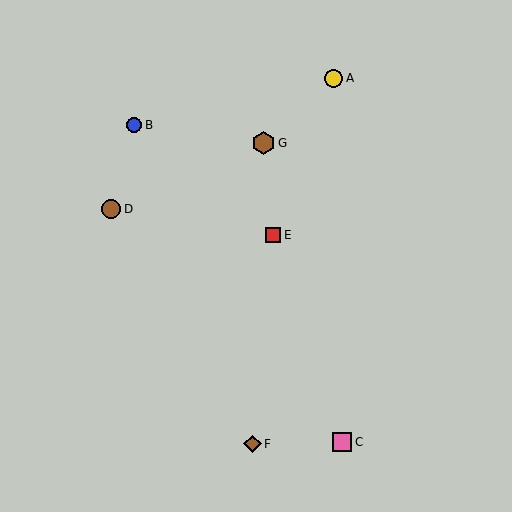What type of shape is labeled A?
Shape A is a yellow circle.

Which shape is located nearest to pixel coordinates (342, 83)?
The yellow circle (labeled A) at (334, 78) is nearest to that location.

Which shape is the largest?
The brown hexagon (labeled G) is the largest.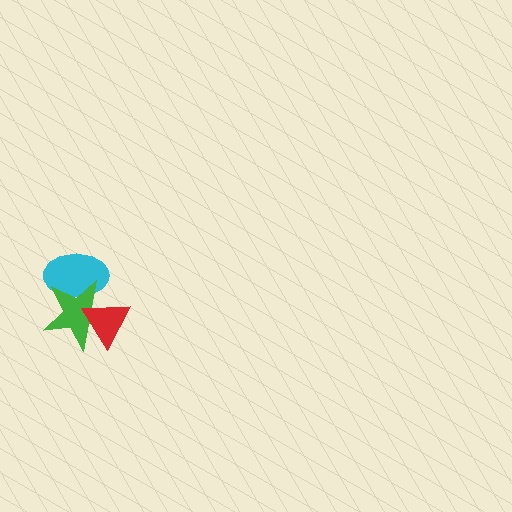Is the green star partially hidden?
Yes, it is partially covered by another shape.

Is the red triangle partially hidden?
No, no other shape covers it.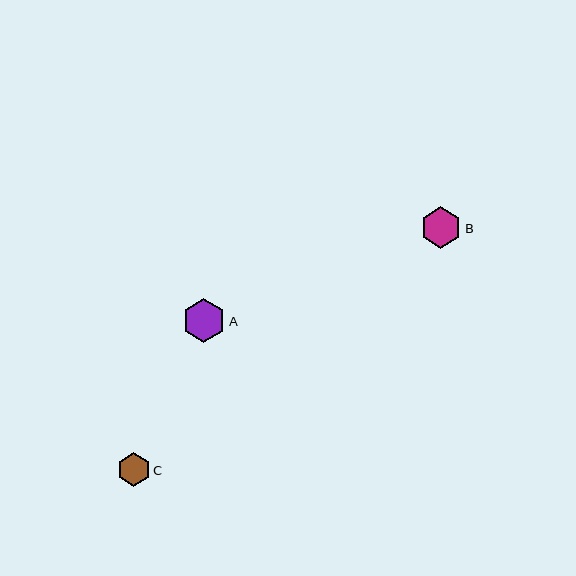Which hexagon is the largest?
Hexagon A is the largest with a size of approximately 44 pixels.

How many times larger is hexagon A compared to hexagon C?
Hexagon A is approximately 1.3 times the size of hexagon C.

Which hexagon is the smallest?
Hexagon C is the smallest with a size of approximately 34 pixels.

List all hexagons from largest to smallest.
From largest to smallest: A, B, C.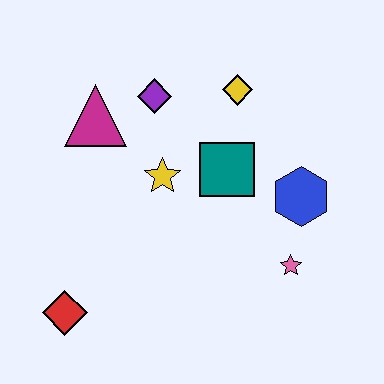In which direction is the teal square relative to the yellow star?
The teal square is to the right of the yellow star.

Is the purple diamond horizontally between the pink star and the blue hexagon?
No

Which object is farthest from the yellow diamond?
The red diamond is farthest from the yellow diamond.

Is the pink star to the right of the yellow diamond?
Yes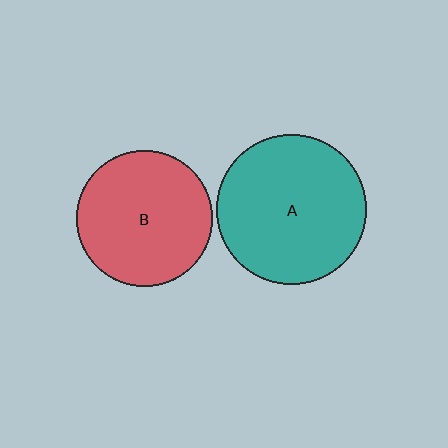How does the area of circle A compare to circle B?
Approximately 1.2 times.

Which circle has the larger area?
Circle A (teal).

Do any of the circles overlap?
No, none of the circles overlap.